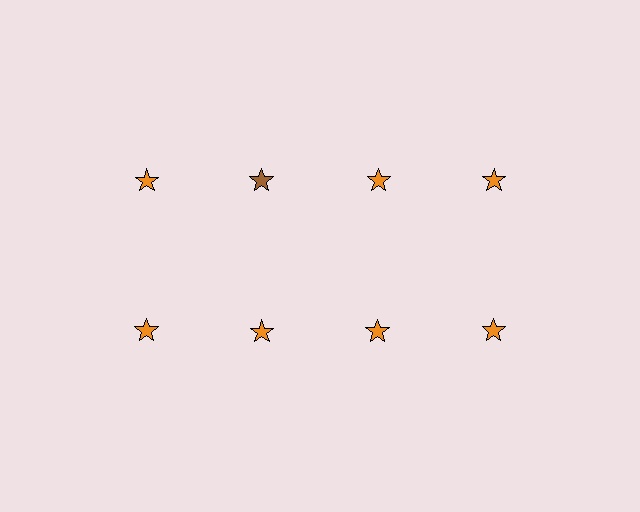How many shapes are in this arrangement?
There are 8 shapes arranged in a grid pattern.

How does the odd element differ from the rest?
It has a different color: brown instead of orange.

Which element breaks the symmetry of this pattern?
The brown star in the top row, second from left column breaks the symmetry. All other shapes are orange stars.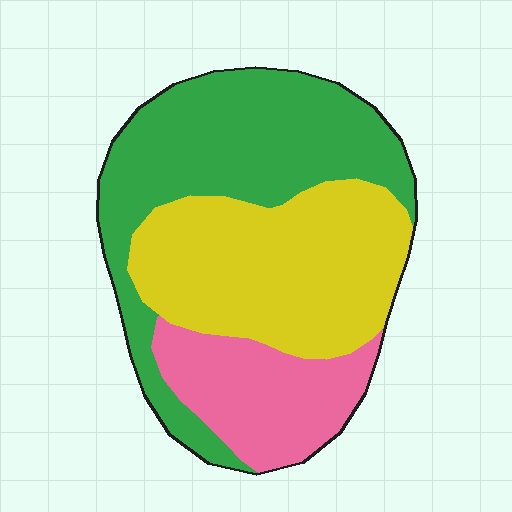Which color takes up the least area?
Pink, at roughly 20%.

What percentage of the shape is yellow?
Yellow takes up between a third and a half of the shape.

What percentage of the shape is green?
Green covers around 40% of the shape.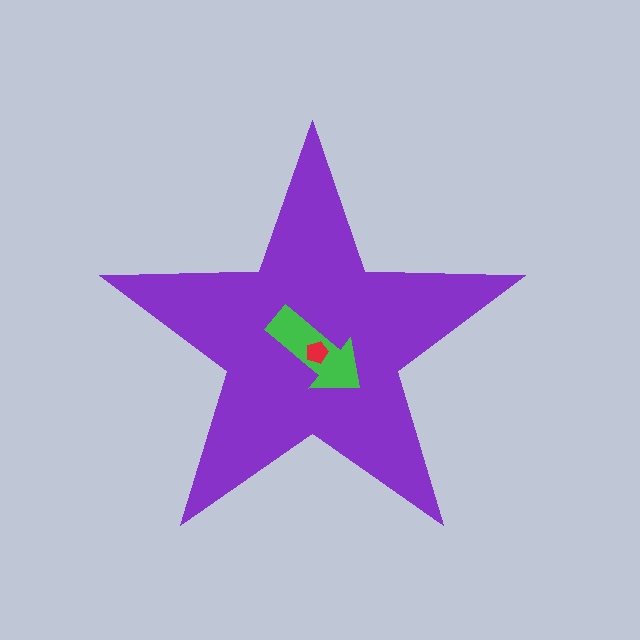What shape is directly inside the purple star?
The green arrow.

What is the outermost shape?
The purple star.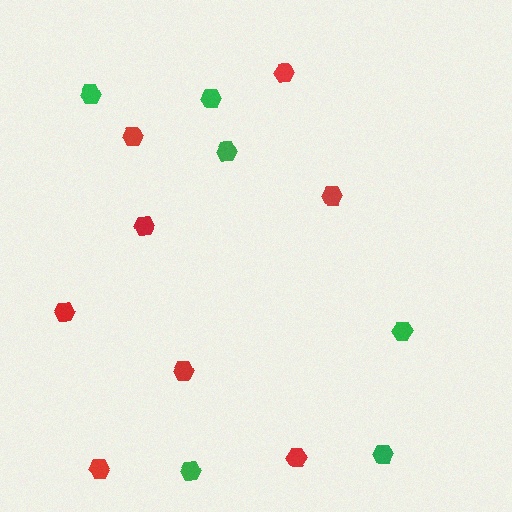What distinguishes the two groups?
There are 2 groups: one group of red hexagons (8) and one group of green hexagons (6).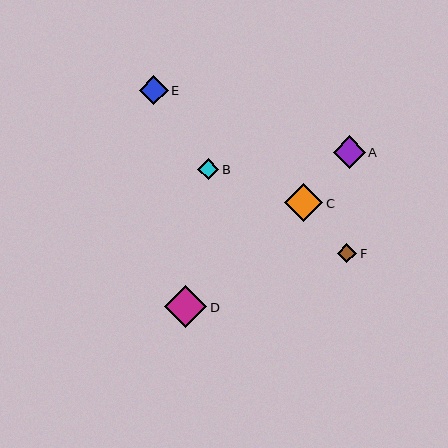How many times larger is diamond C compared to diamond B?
Diamond C is approximately 1.8 times the size of diamond B.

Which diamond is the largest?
Diamond D is the largest with a size of approximately 42 pixels.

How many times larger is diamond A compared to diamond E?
Diamond A is approximately 1.1 times the size of diamond E.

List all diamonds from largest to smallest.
From largest to smallest: D, C, A, E, B, F.